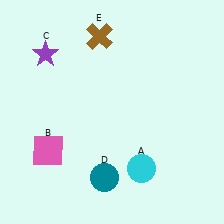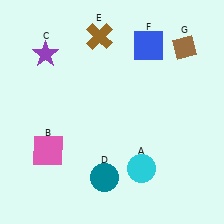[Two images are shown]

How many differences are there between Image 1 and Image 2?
There are 2 differences between the two images.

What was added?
A blue square (F), a brown diamond (G) were added in Image 2.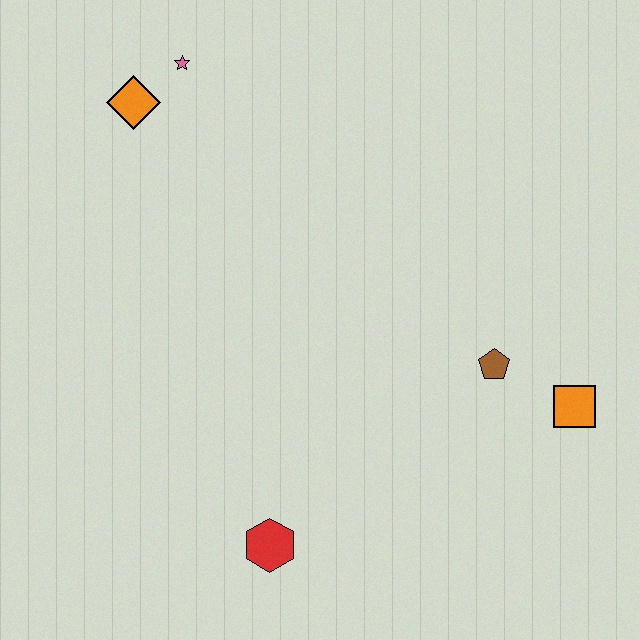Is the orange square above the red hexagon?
Yes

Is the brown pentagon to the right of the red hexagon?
Yes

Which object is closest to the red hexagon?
The brown pentagon is closest to the red hexagon.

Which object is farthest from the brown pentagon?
The orange diamond is farthest from the brown pentagon.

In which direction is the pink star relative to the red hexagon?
The pink star is above the red hexagon.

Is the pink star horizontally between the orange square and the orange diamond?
Yes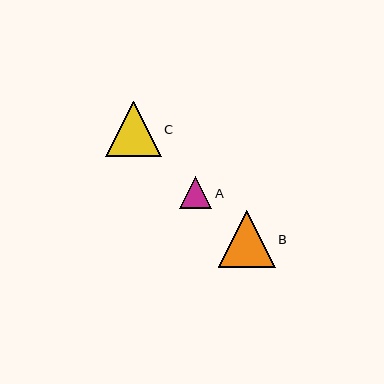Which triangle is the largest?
Triangle B is the largest with a size of approximately 57 pixels.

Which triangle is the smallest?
Triangle A is the smallest with a size of approximately 32 pixels.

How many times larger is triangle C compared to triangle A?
Triangle C is approximately 1.7 times the size of triangle A.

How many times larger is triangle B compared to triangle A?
Triangle B is approximately 1.8 times the size of triangle A.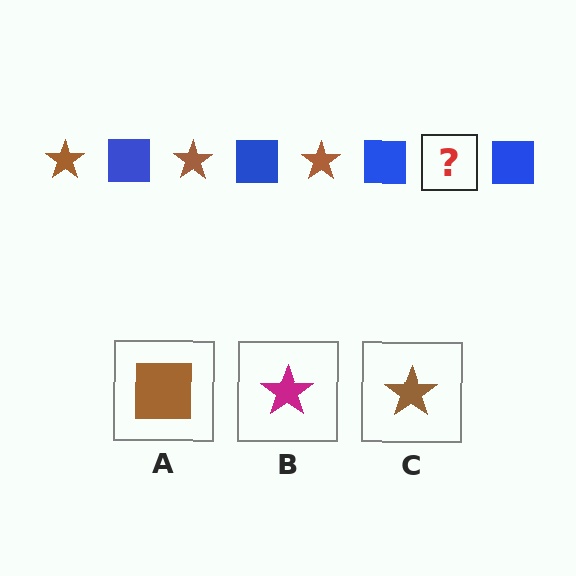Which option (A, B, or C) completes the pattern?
C.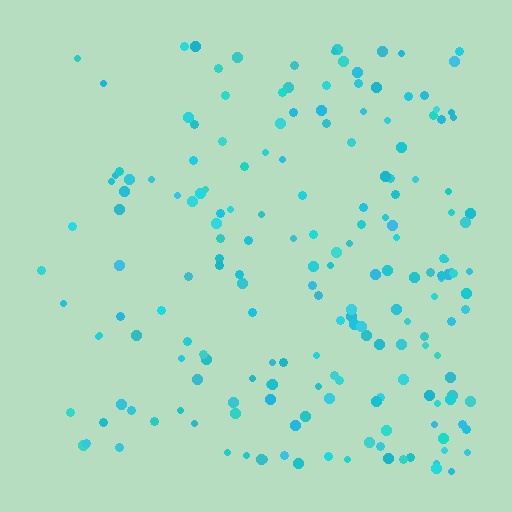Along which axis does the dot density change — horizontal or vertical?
Horizontal.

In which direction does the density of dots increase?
From left to right, with the right side densest.